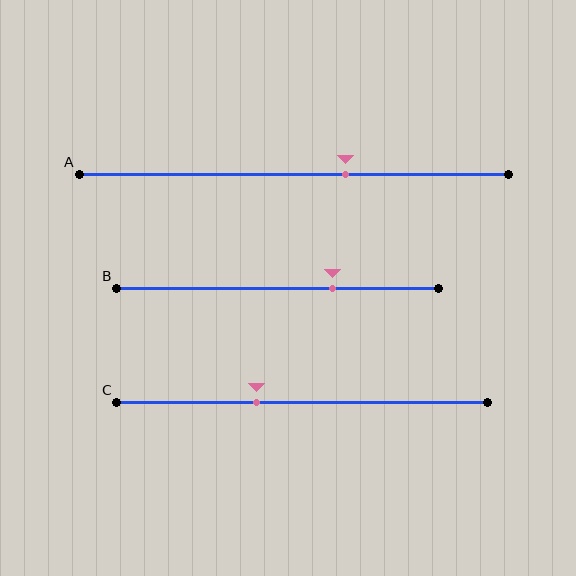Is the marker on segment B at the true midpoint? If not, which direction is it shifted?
No, the marker on segment B is shifted to the right by about 17% of the segment length.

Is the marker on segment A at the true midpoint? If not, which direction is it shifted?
No, the marker on segment A is shifted to the right by about 12% of the segment length.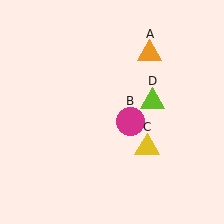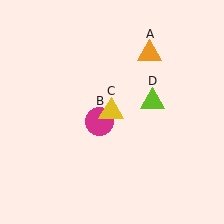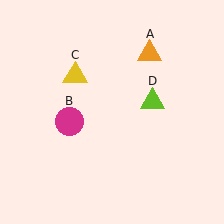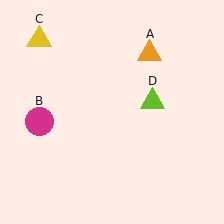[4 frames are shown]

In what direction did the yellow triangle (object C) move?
The yellow triangle (object C) moved up and to the left.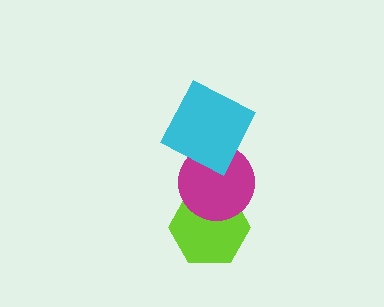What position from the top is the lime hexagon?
The lime hexagon is 3rd from the top.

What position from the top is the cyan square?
The cyan square is 1st from the top.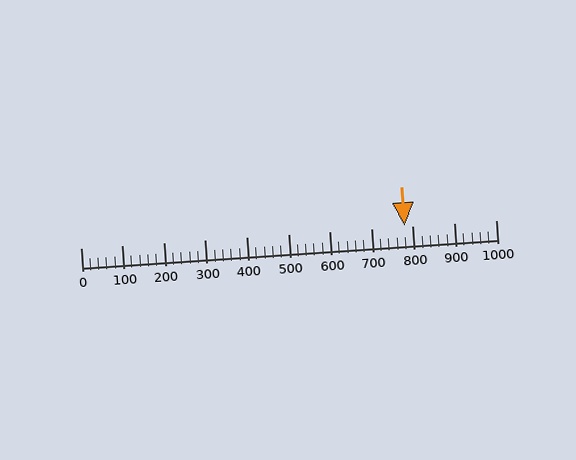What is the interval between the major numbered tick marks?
The major tick marks are spaced 100 units apart.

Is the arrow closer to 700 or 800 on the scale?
The arrow is closer to 800.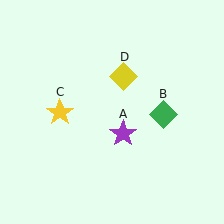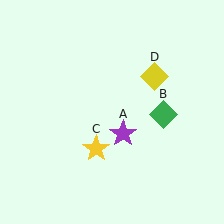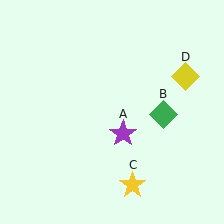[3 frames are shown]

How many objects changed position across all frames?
2 objects changed position: yellow star (object C), yellow diamond (object D).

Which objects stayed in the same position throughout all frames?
Purple star (object A) and green diamond (object B) remained stationary.